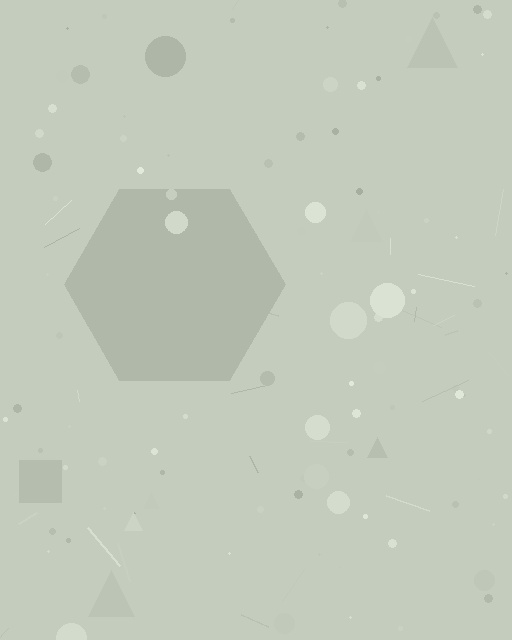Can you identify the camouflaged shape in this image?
The camouflaged shape is a hexagon.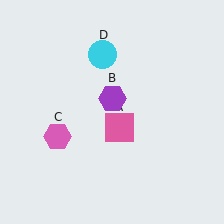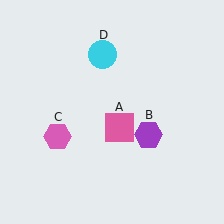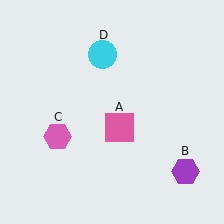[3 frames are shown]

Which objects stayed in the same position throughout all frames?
Pink square (object A) and pink hexagon (object C) and cyan circle (object D) remained stationary.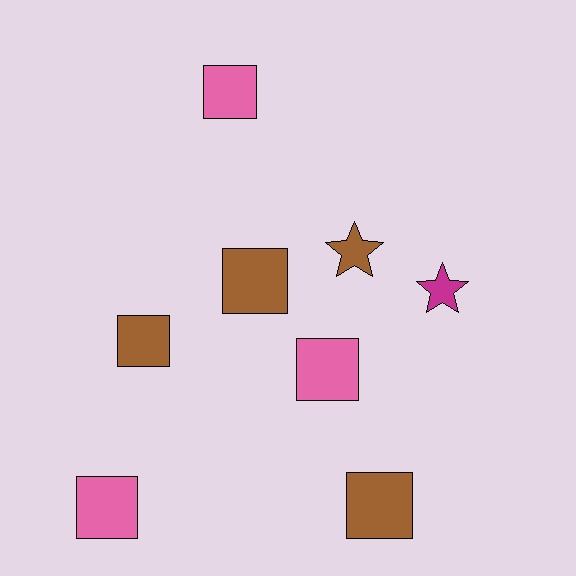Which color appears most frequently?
Brown, with 4 objects.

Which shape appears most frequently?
Square, with 6 objects.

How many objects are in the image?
There are 8 objects.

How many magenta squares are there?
There are no magenta squares.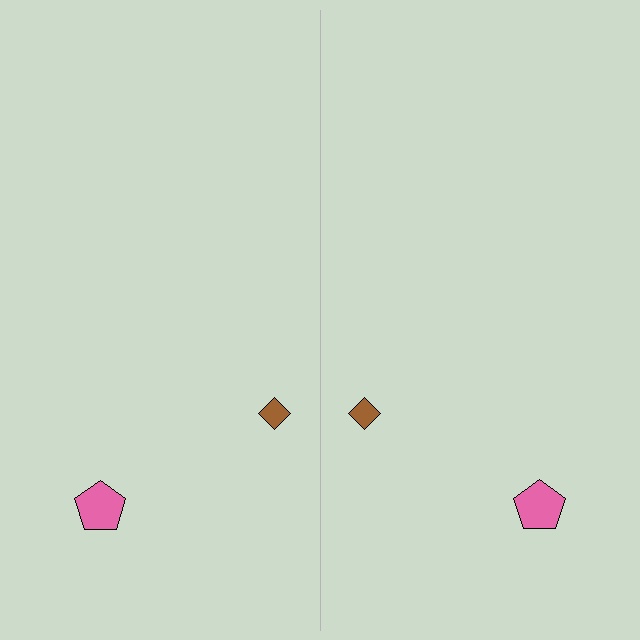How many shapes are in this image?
There are 4 shapes in this image.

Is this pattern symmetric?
Yes, this pattern has bilateral (reflection) symmetry.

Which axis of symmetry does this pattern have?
The pattern has a vertical axis of symmetry running through the center of the image.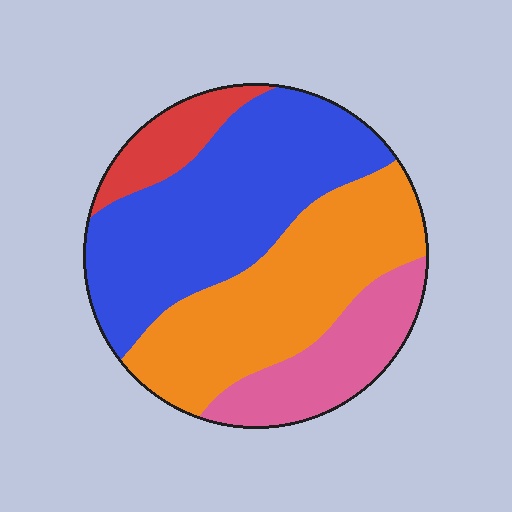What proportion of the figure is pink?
Pink takes up about one sixth (1/6) of the figure.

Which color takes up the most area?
Blue, at roughly 40%.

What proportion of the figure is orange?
Orange takes up about one third (1/3) of the figure.